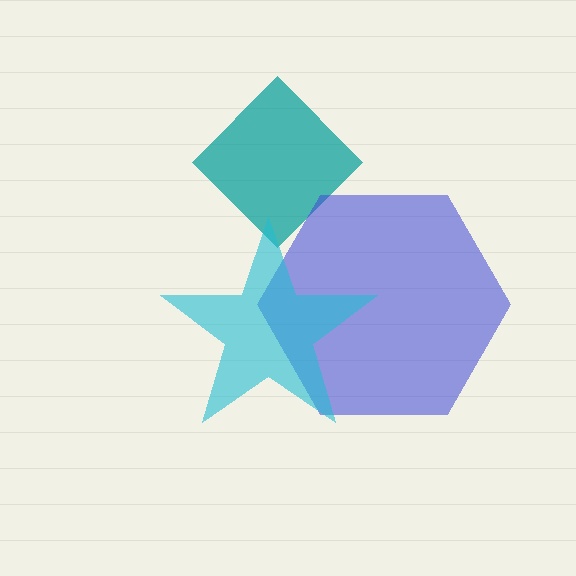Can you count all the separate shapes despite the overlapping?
Yes, there are 3 separate shapes.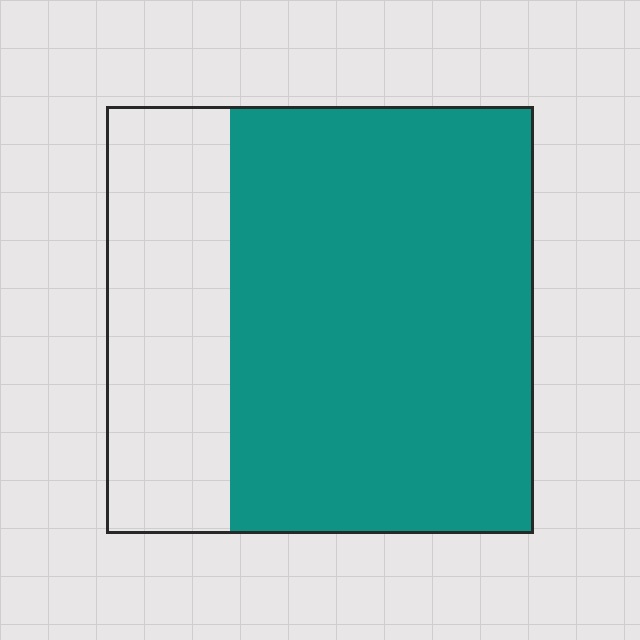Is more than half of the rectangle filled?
Yes.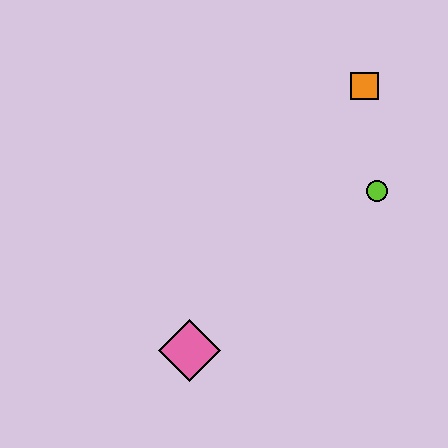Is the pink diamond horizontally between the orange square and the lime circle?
No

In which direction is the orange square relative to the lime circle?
The orange square is above the lime circle.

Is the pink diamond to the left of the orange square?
Yes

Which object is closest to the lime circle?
The orange square is closest to the lime circle.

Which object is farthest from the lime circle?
The pink diamond is farthest from the lime circle.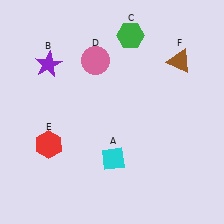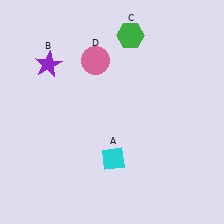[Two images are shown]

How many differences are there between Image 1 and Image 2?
There are 2 differences between the two images.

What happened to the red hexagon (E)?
The red hexagon (E) was removed in Image 2. It was in the bottom-left area of Image 1.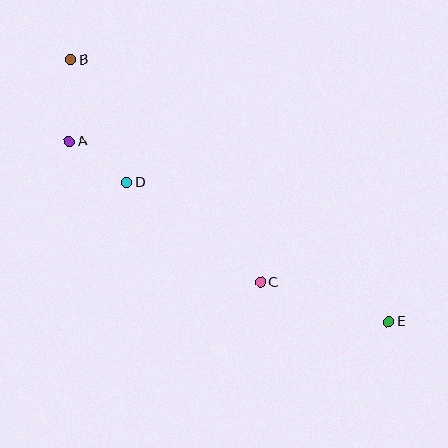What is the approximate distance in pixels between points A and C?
The distance between A and C is approximately 238 pixels.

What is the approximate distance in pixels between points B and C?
The distance between B and C is approximately 293 pixels.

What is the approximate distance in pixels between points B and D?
The distance between B and D is approximately 135 pixels.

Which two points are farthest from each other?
Points B and E are farthest from each other.